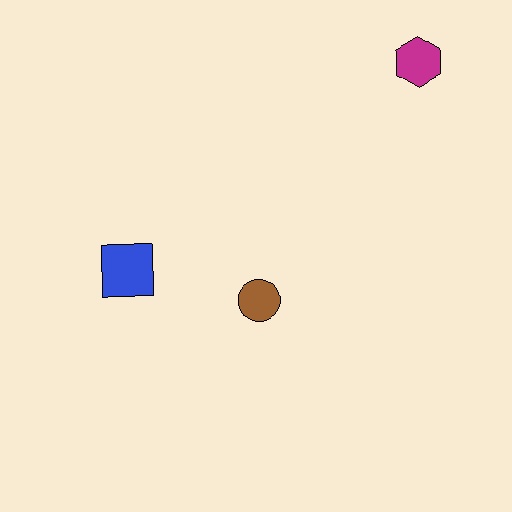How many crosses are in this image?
There are no crosses.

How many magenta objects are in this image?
There is 1 magenta object.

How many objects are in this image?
There are 3 objects.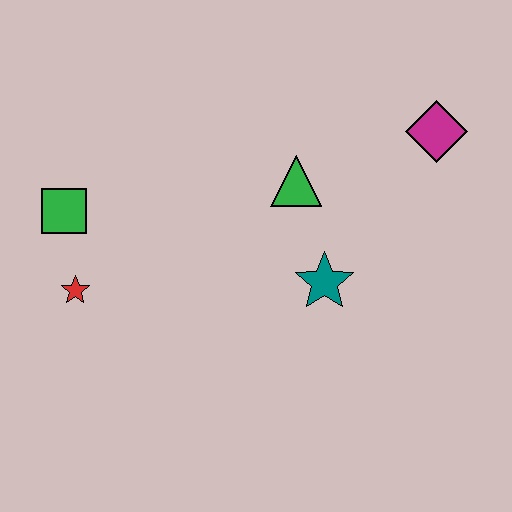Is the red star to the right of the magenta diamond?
No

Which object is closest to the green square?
The red star is closest to the green square.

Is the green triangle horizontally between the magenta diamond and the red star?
Yes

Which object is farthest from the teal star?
The green square is farthest from the teal star.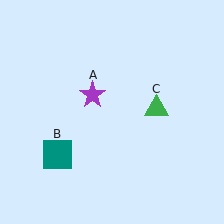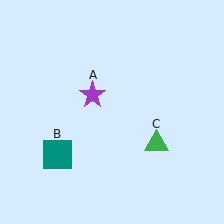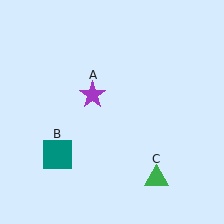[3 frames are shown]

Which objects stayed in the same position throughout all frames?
Purple star (object A) and teal square (object B) remained stationary.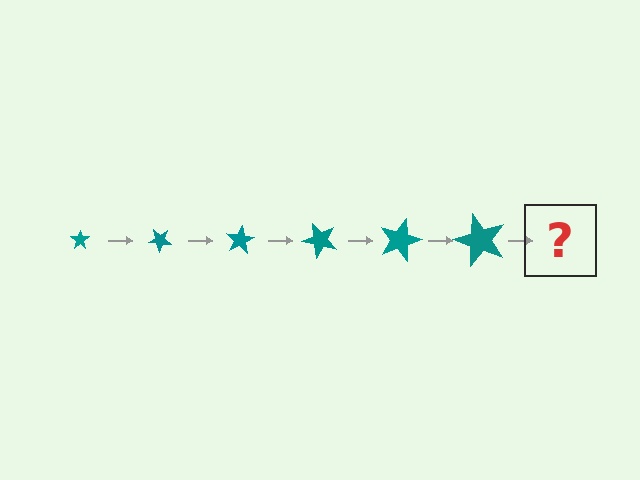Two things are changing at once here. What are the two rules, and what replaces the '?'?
The two rules are that the star grows larger each step and it rotates 40 degrees each step. The '?' should be a star, larger than the previous one and rotated 240 degrees from the start.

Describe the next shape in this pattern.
It should be a star, larger than the previous one and rotated 240 degrees from the start.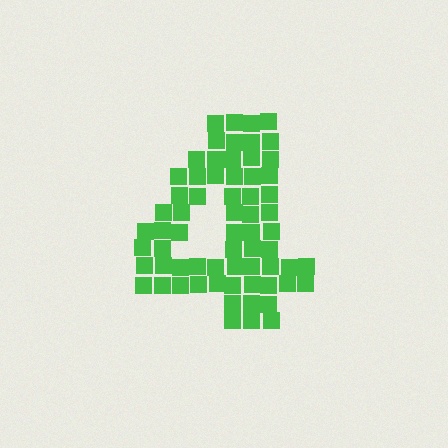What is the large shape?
The large shape is the digit 4.